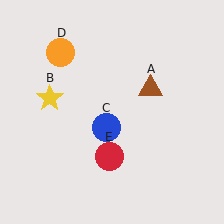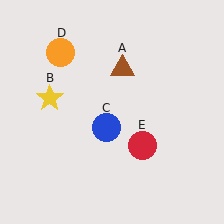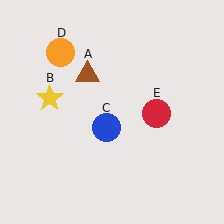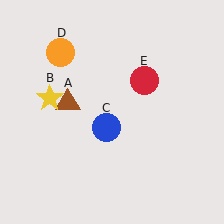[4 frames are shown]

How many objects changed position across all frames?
2 objects changed position: brown triangle (object A), red circle (object E).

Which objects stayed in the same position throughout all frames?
Yellow star (object B) and blue circle (object C) and orange circle (object D) remained stationary.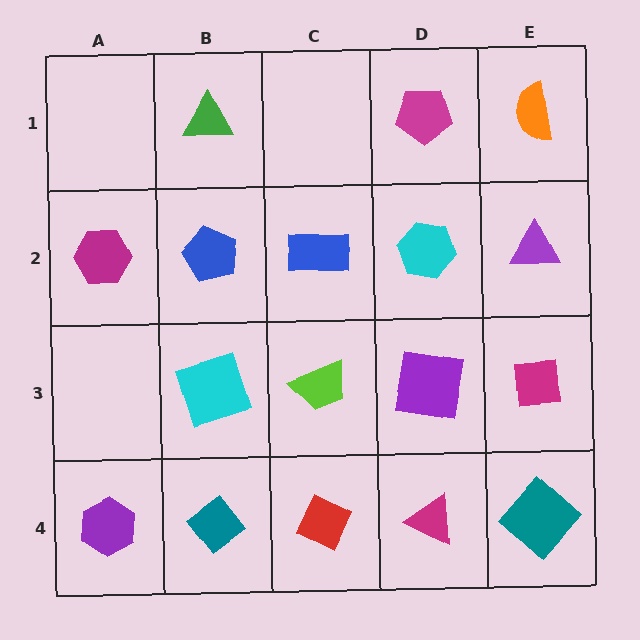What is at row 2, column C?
A blue rectangle.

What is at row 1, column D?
A magenta pentagon.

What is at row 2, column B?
A blue pentagon.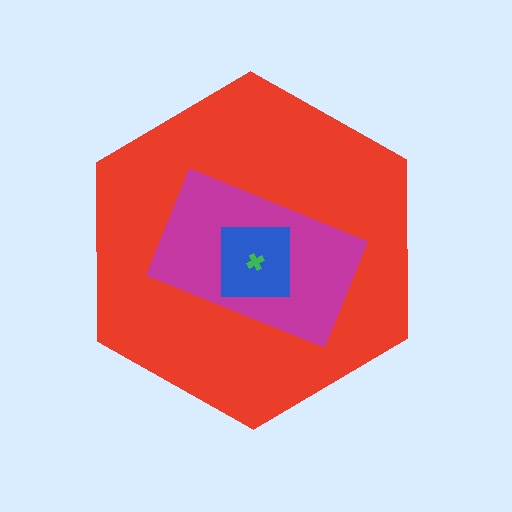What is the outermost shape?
The red hexagon.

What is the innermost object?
The green cross.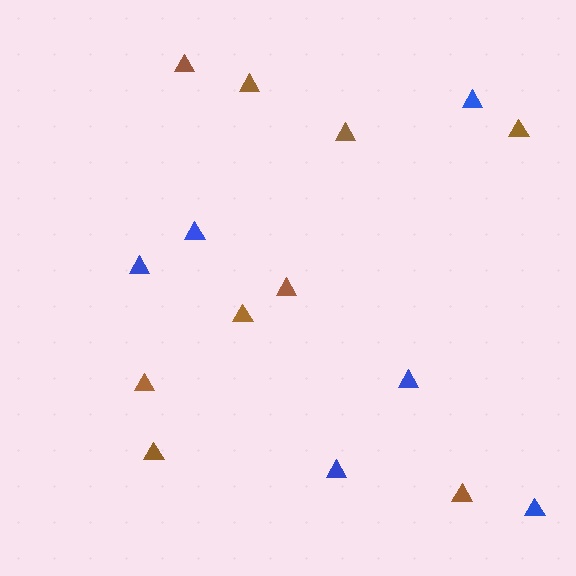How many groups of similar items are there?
There are 2 groups: one group of brown triangles (9) and one group of blue triangles (6).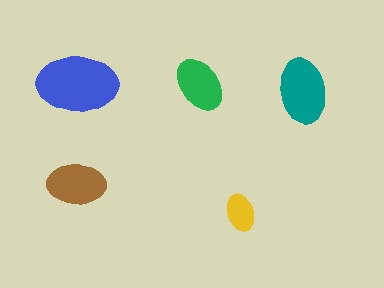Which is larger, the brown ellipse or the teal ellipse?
The teal one.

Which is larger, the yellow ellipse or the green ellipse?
The green one.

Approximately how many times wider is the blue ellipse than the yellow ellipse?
About 2 times wider.